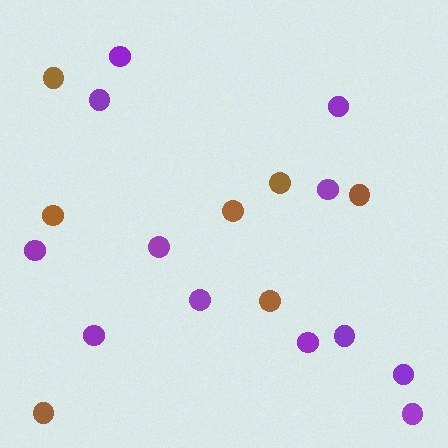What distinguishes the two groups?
There are 2 groups: one group of purple circles (12) and one group of brown circles (7).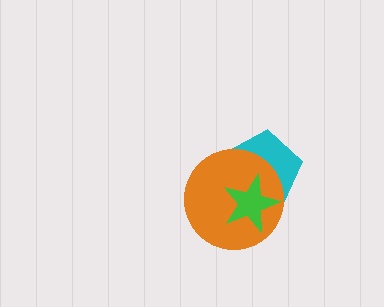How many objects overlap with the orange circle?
2 objects overlap with the orange circle.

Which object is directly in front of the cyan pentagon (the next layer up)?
The orange circle is directly in front of the cyan pentagon.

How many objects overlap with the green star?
2 objects overlap with the green star.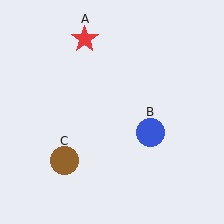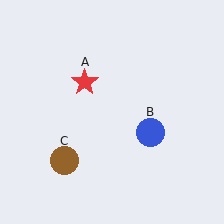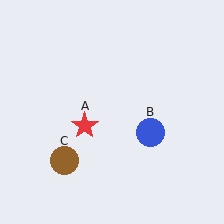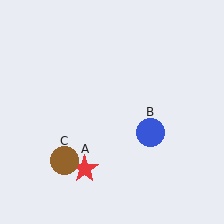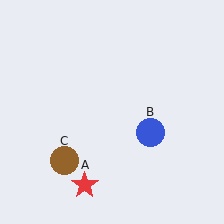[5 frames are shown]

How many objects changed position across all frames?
1 object changed position: red star (object A).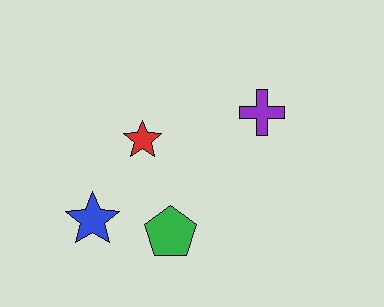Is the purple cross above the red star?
Yes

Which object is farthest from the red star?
The purple cross is farthest from the red star.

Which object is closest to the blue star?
The green pentagon is closest to the blue star.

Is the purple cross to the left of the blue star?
No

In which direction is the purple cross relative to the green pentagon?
The purple cross is above the green pentagon.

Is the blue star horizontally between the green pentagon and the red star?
No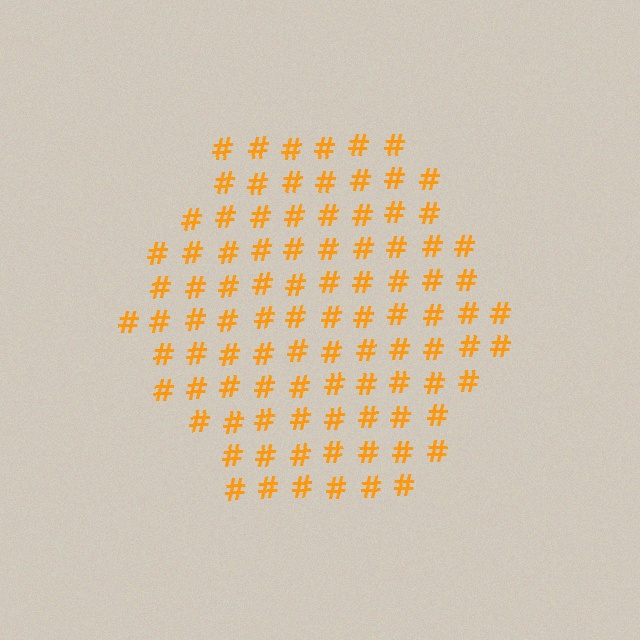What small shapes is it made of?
It is made of small hash symbols.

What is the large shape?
The large shape is a hexagon.